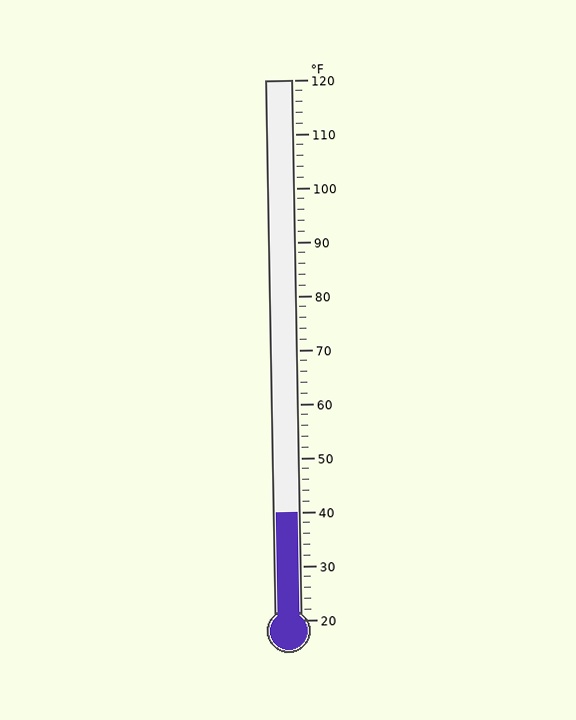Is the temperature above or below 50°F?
The temperature is below 50°F.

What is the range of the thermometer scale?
The thermometer scale ranges from 20°F to 120°F.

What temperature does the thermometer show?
The thermometer shows approximately 40°F.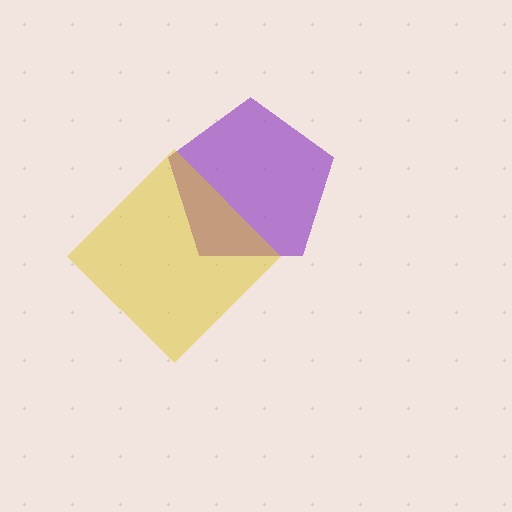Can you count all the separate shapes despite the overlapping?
Yes, there are 2 separate shapes.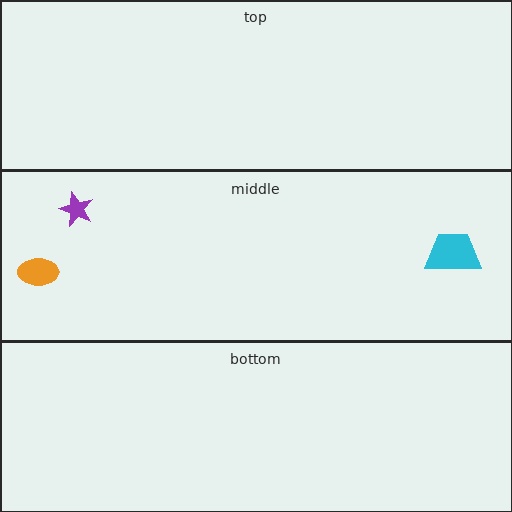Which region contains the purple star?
The middle region.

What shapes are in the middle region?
The orange ellipse, the cyan trapezoid, the purple star.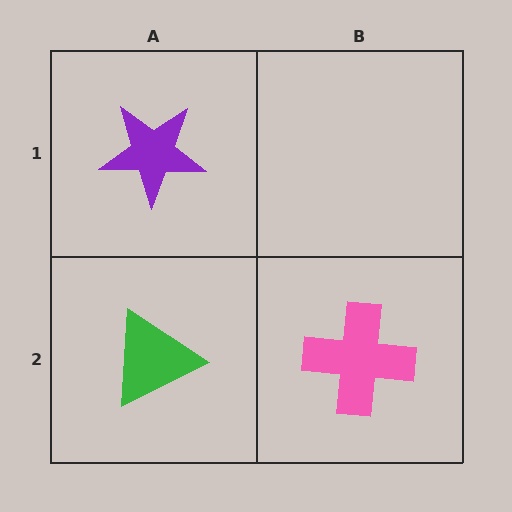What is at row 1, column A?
A purple star.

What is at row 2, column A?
A green triangle.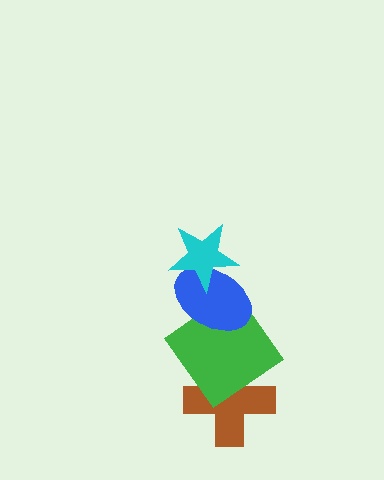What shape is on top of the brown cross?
The green diamond is on top of the brown cross.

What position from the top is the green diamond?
The green diamond is 3rd from the top.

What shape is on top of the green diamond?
The blue ellipse is on top of the green diamond.